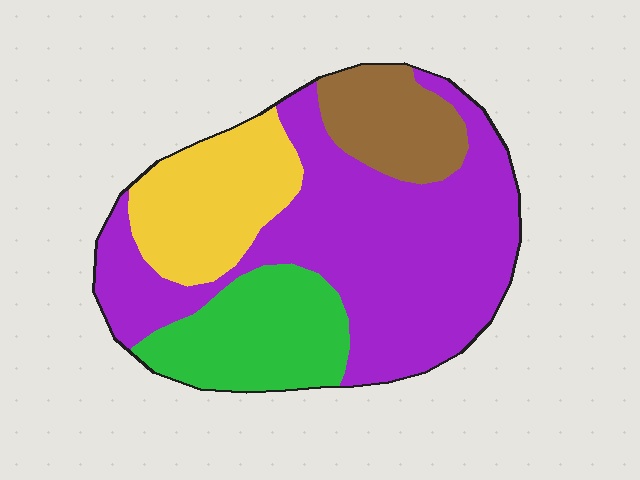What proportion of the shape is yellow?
Yellow covers around 20% of the shape.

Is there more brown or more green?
Green.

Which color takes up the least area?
Brown, at roughly 10%.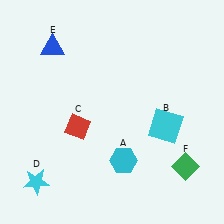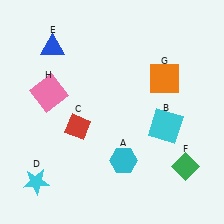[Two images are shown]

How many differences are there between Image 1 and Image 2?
There are 2 differences between the two images.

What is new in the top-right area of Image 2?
An orange square (G) was added in the top-right area of Image 2.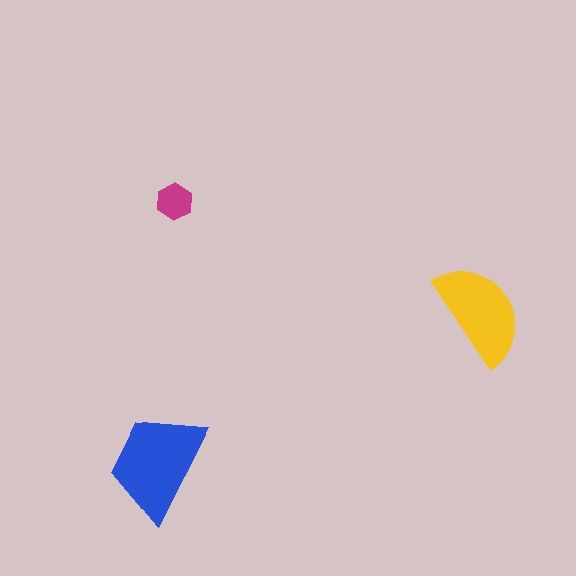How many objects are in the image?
There are 3 objects in the image.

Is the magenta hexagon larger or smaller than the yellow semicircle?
Smaller.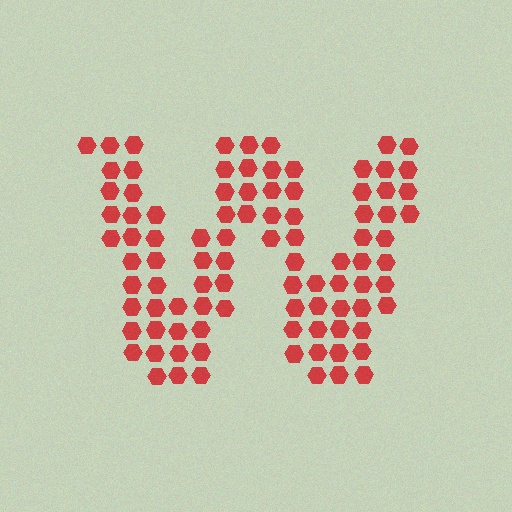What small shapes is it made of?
It is made of small hexagons.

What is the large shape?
The large shape is the letter W.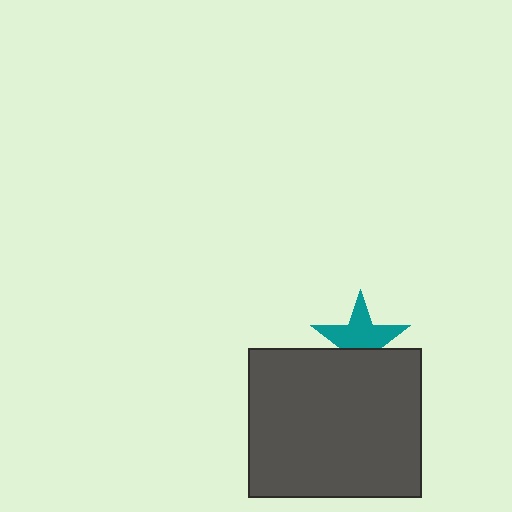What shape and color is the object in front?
The object in front is a dark gray rectangle.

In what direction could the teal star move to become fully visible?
The teal star could move up. That would shift it out from behind the dark gray rectangle entirely.